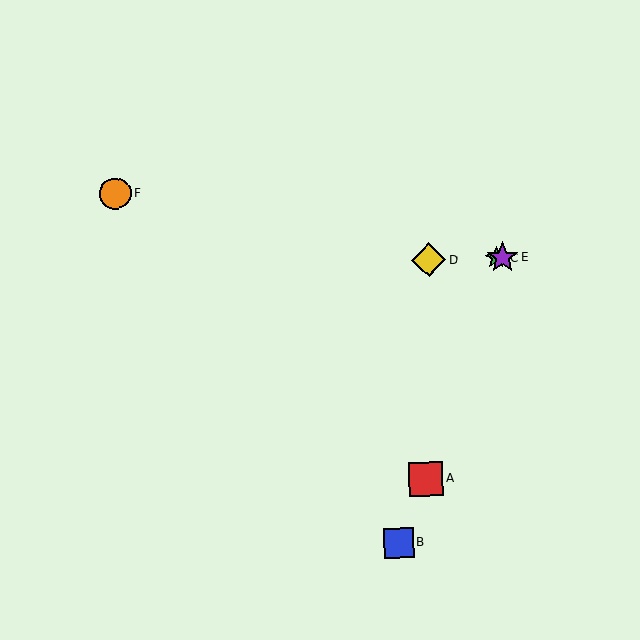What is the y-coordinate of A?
Object A is at y≈479.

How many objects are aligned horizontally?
3 objects (C, D, E) are aligned horizontally.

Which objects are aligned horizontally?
Objects C, D, E are aligned horizontally.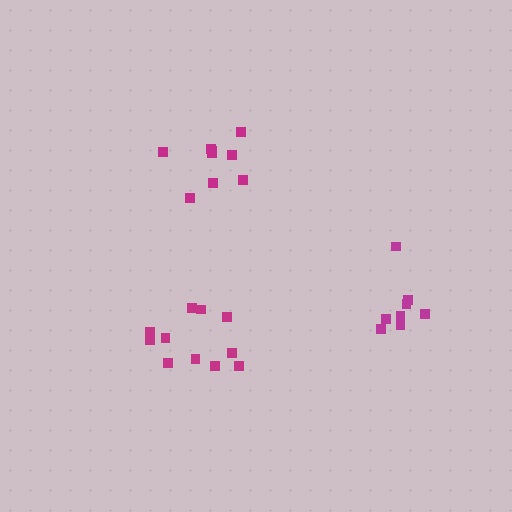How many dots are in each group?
Group 1: 8 dots, Group 2: 9 dots, Group 3: 11 dots (28 total).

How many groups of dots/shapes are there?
There are 3 groups.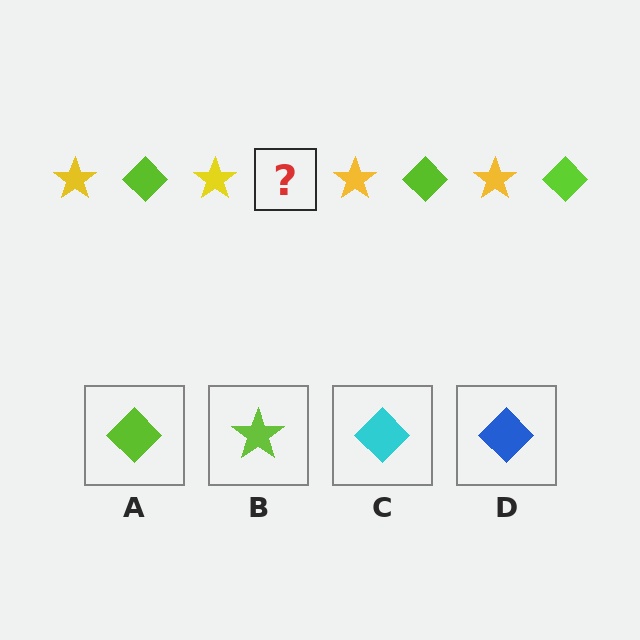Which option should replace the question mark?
Option A.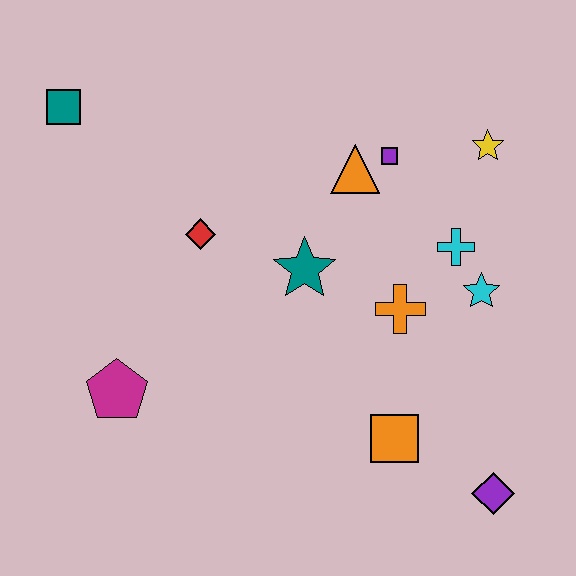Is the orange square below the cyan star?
Yes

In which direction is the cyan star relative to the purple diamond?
The cyan star is above the purple diamond.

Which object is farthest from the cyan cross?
The teal square is farthest from the cyan cross.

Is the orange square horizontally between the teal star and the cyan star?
Yes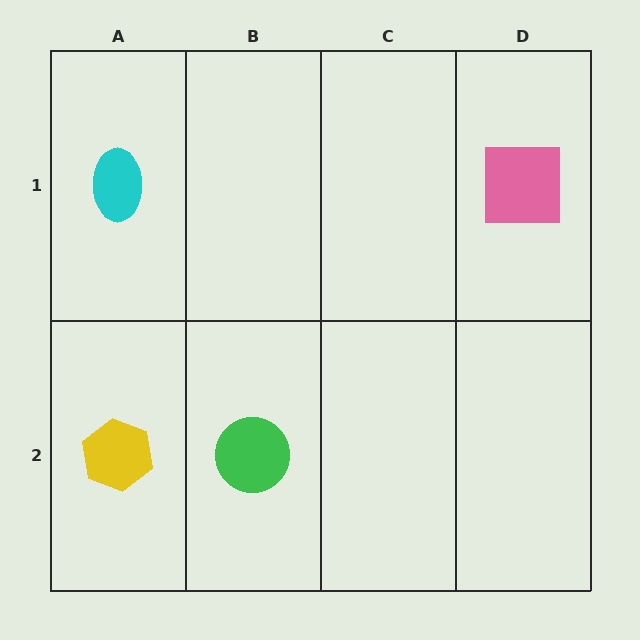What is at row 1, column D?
A pink square.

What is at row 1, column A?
A cyan ellipse.